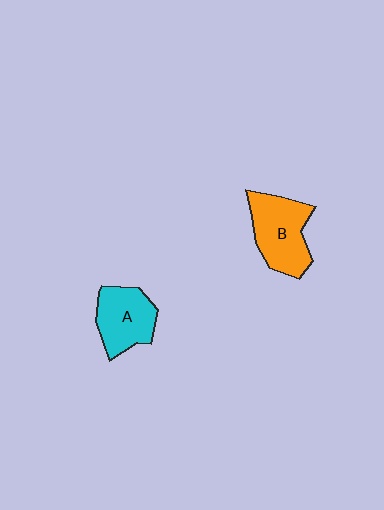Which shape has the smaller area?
Shape A (cyan).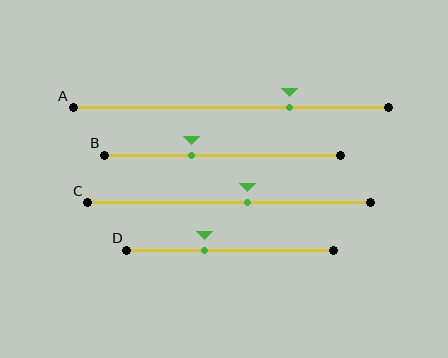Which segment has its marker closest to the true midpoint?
Segment C has its marker closest to the true midpoint.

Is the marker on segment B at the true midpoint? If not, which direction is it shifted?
No, the marker on segment B is shifted to the left by about 13% of the segment length.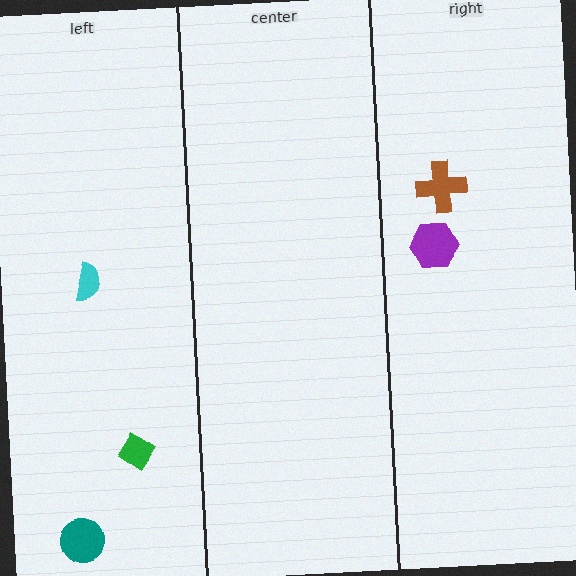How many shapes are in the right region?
2.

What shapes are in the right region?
The brown cross, the purple hexagon.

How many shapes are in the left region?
3.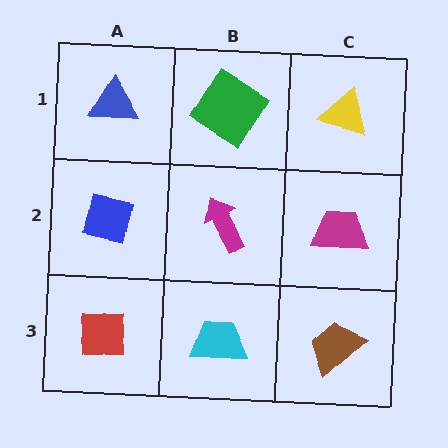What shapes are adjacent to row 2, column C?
A yellow triangle (row 1, column C), a brown trapezoid (row 3, column C), a magenta arrow (row 2, column B).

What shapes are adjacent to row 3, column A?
A blue square (row 2, column A), a cyan trapezoid (row 3, column B).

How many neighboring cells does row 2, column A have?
3.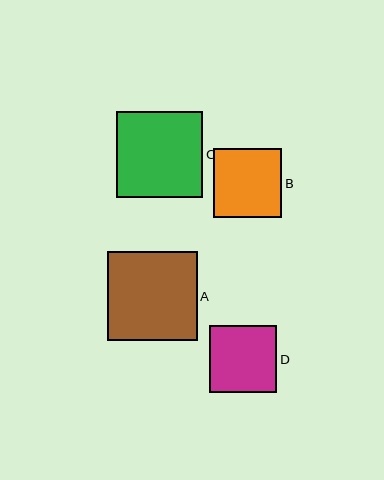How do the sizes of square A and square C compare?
Square A and square C are approximately the same size.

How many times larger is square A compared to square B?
Square A is approximately 1.3 times the size of square B.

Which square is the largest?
Square A is the largest with a size of approximately 89 pixels.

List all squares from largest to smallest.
From largest to smallest: A, C, B, D.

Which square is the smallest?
Square D is the smallest with a size of approximately 67 pixels.